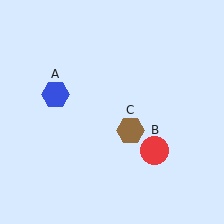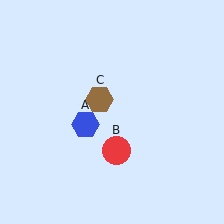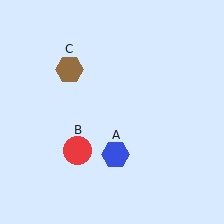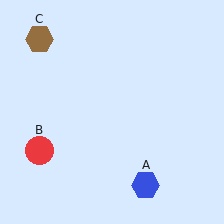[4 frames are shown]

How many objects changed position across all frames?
3 objects changed position: blue hexagon (object A), red circle (object B), brown hexagon (object C).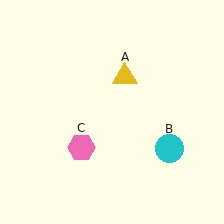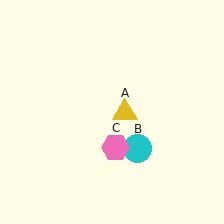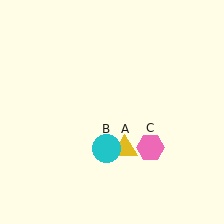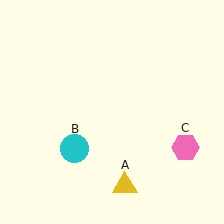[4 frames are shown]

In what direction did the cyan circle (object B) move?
The cyan circle (object B) moved left.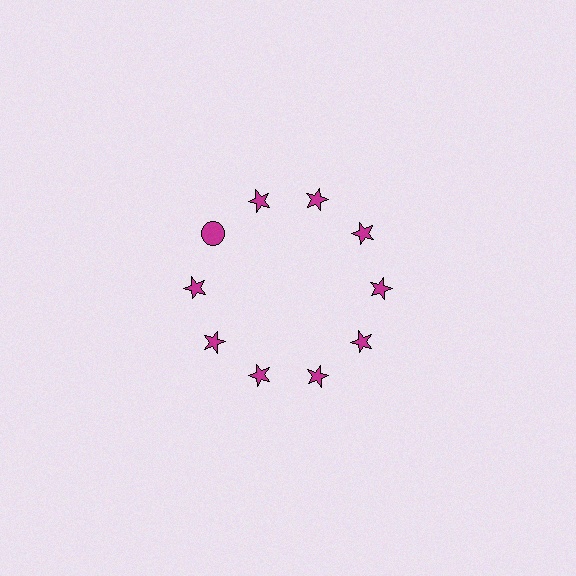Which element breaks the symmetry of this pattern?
The magenta circle at roughly the 10 o'clock position breaks the symmetry. All other shapes are magenta stars.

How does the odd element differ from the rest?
It has a different shape: circle instead of star.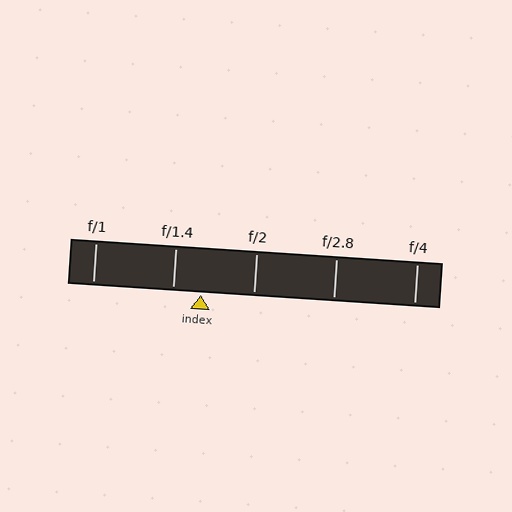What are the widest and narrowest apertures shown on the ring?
The widest aperture shown is f/1 and the narrowest is f/4.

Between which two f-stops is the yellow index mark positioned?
The index mark is between f/1.4 and f/2.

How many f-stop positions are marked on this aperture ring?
There are 5 f-stop positions marked.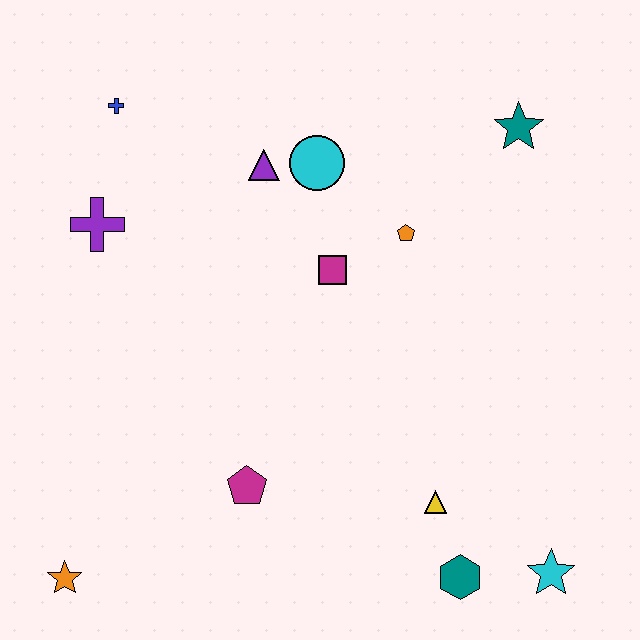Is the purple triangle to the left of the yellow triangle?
Yes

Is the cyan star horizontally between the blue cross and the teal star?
No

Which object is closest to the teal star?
The orange pentagon is closest to the teal star.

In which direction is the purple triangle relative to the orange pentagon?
The purple triangle is to the left of the orange pentagon.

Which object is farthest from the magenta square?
The orange star is farthest from the magenta square.